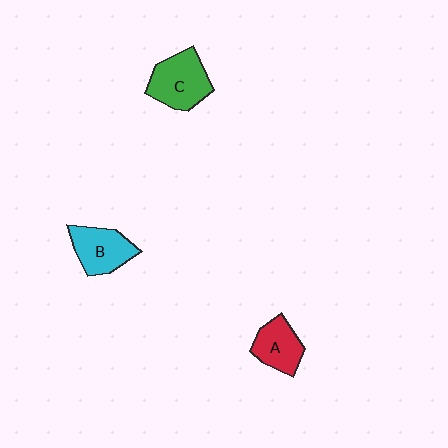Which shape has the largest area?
Shape C (green).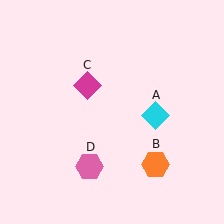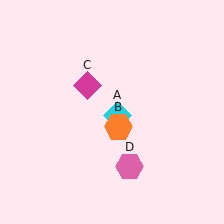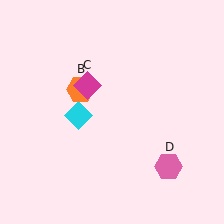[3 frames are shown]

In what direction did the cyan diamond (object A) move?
The cyan diamond (object A) moved left.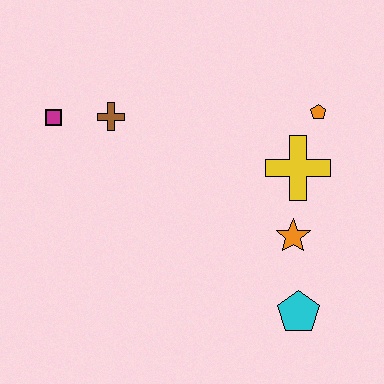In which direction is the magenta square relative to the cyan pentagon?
The magenta square is to the left of the cyan pentagon.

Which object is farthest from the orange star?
The magenta square is farthest from the orange star.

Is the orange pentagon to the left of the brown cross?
No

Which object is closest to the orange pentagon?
The yellow cross is closest to the orange pentagon.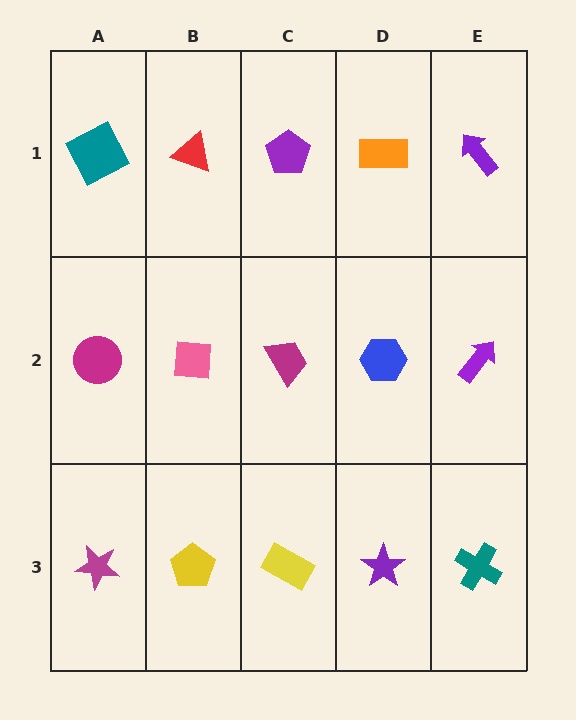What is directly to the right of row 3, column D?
A teal cross.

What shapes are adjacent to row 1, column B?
A pink square (row 2, column B), a teal square (row 1, column A), a purple pentagon (row 1, column C).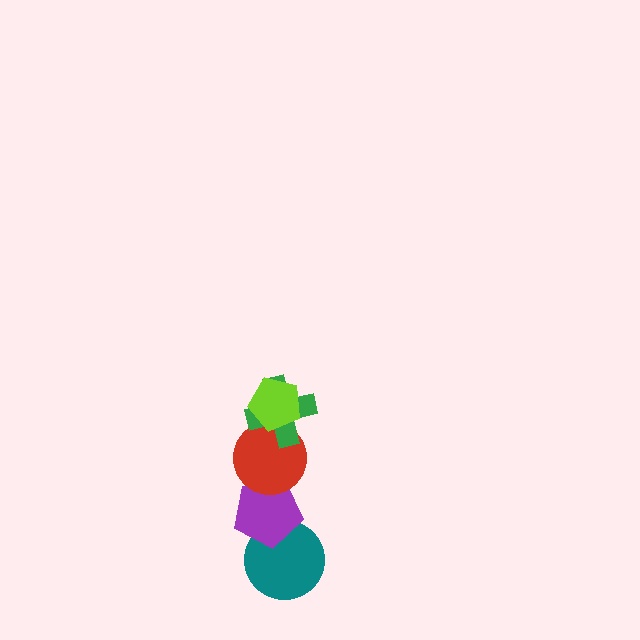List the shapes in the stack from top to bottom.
From top to bottom: the lime pentagon, the green cross, the red circle, the purple pentagon, the teal circle.